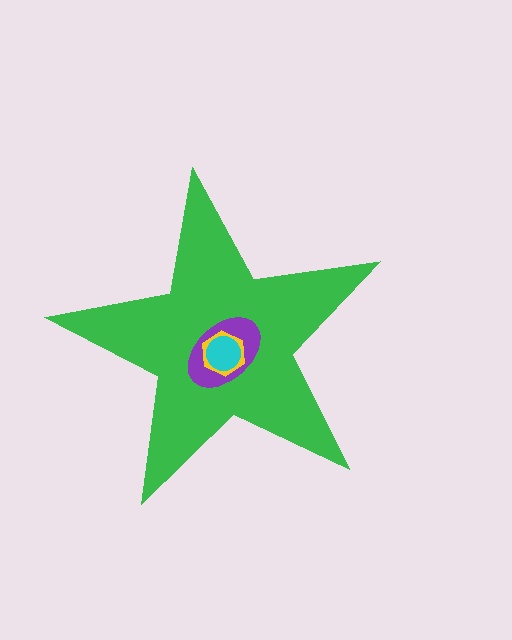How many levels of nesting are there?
4.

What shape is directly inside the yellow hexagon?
The cyan circle.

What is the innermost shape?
The cyan circle.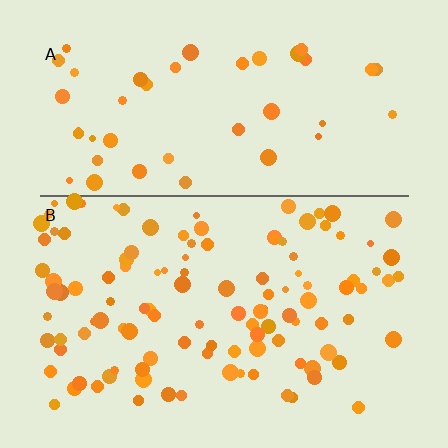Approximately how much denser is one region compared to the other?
Approximately 2.5× — region B over region A.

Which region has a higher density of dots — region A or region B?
B (the bottom).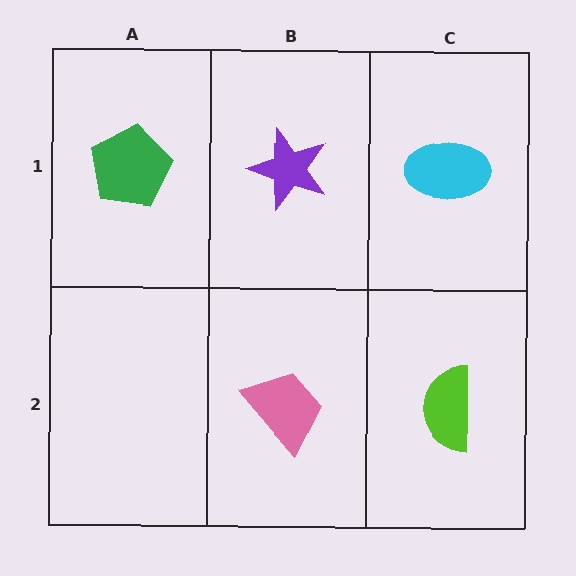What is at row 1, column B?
A purple star.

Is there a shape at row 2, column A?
No, that cell is empty.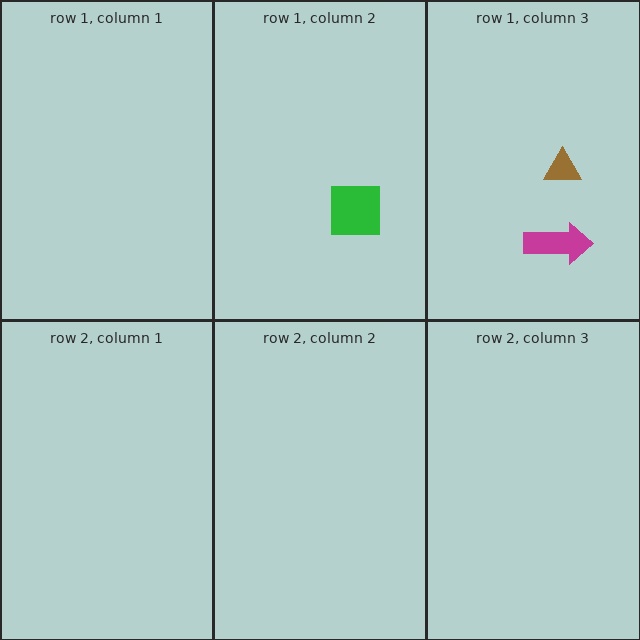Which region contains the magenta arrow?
The row 1, column 3 region.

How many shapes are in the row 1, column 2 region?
1.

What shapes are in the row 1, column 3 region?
The brown triangle, the magenta arrow.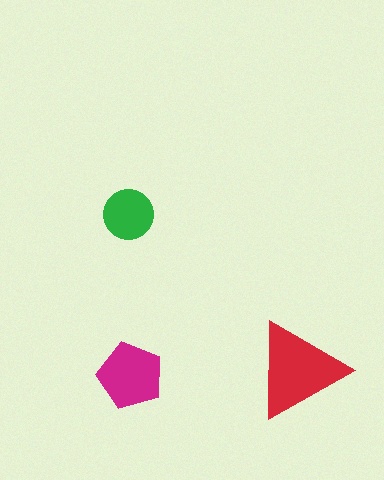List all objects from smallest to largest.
The green circle, the magenta pentagon, the red triangle.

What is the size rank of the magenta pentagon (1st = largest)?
2nd.